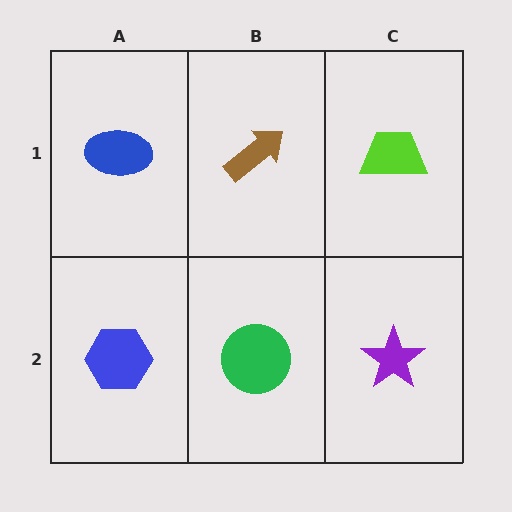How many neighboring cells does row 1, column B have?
3.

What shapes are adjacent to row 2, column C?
A lime trapezoid (row 1, column C), a green circle (row 2, column B).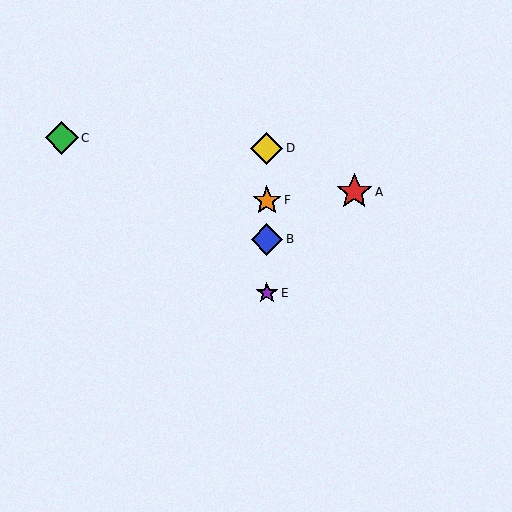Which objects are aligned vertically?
Objects B, D, E, F are aligned vertically.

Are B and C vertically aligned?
No, B is at x≈267 and C is at x≈62.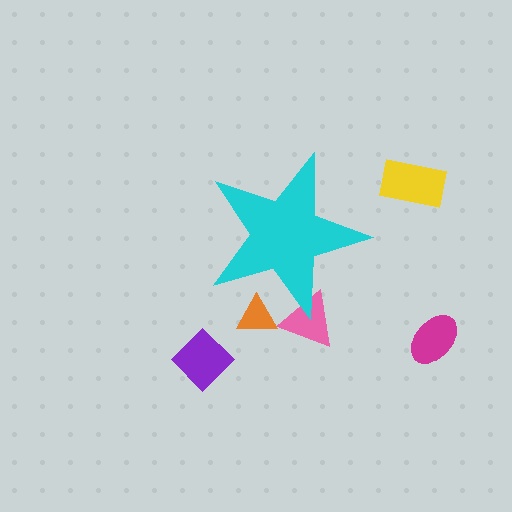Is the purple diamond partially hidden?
No, the purple diamond is fully visible.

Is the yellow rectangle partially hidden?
No, the yellow rectangle is fully visible.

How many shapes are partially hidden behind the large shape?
2 shapes are partially hidden.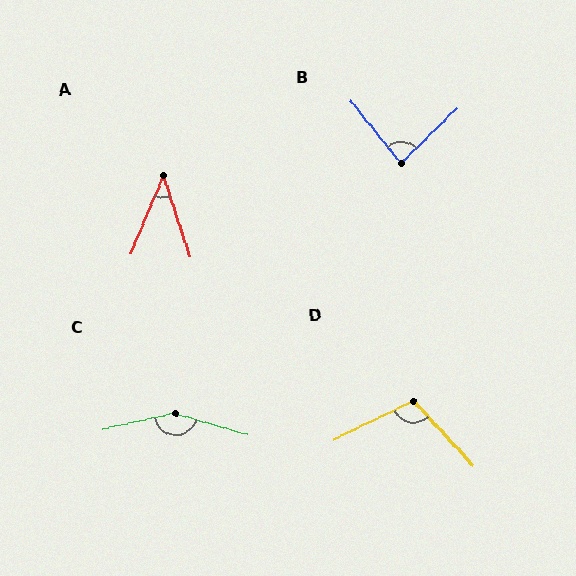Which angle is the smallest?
A, at approximately 41 degrees.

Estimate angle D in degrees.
Approximately 107 degrees.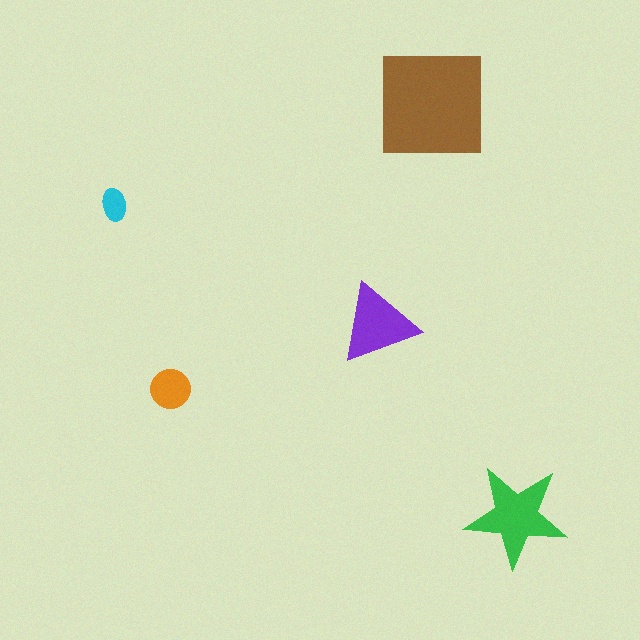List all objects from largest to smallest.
The brown square, the green star, the purple triangle, the orange circle, the cyan ellipse.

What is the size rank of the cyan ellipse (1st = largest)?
5th.